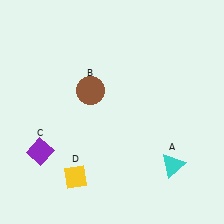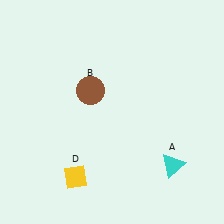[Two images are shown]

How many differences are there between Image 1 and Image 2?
There is 1 difference between the two images.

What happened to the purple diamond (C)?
The purple diamond (C) was removed in Image 2. It was in the bottom-left area of Image 1.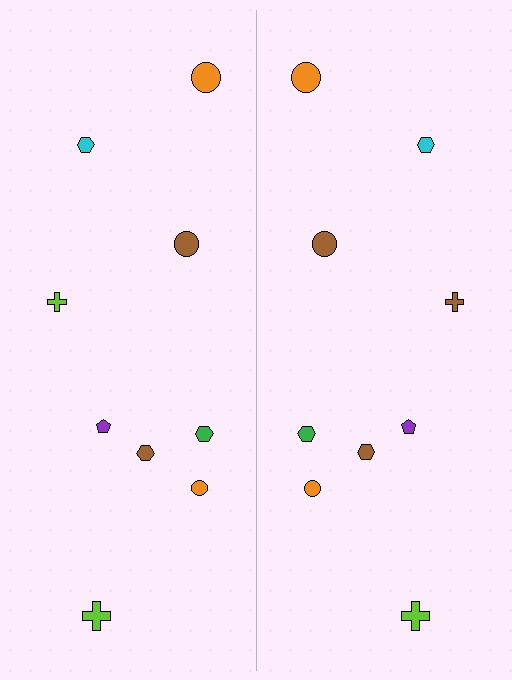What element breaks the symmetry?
The brown cross on the right side breaks the symmetry — its mirror counterpart is lime.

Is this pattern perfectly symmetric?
No, the pattern is not perfectly symmetric. The brown cross on the right side breaks the symmetry — its mirror counterpart is lime.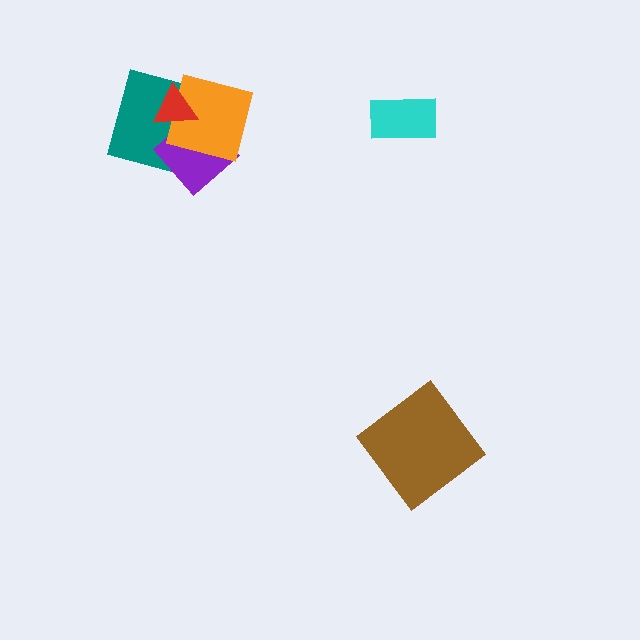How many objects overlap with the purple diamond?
3 objects overlap with the purple diamond.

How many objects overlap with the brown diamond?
0 objects overlap with the brown diamond.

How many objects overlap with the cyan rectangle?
0 objects overlap with the cyan rectangle.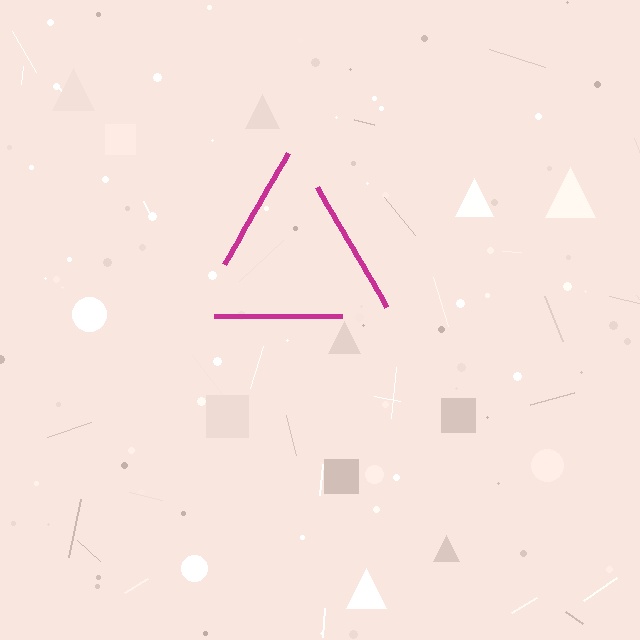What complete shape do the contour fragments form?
The contour fragments form a triangle.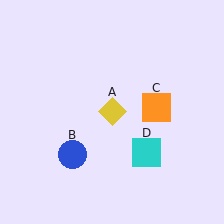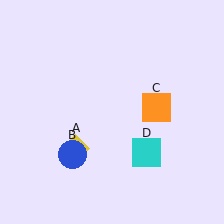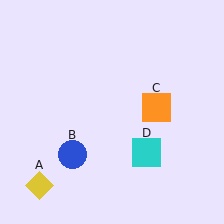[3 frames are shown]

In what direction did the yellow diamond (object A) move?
The yellow diamond (object A) moved down and to the left.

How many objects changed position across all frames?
1 object changed position: yellow diamond (object A).